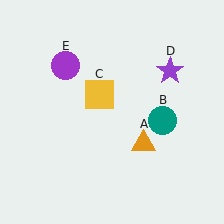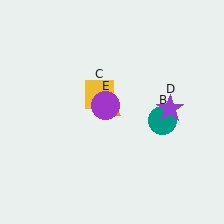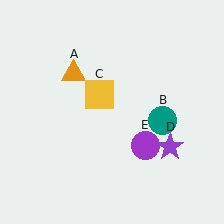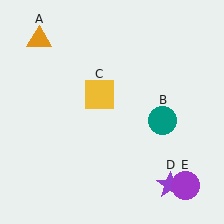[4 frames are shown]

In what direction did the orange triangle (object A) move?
The orange triangle (object A) moved up and to the left.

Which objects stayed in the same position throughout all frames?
Teal circle (object B) and yellow square (object C) remained stationary.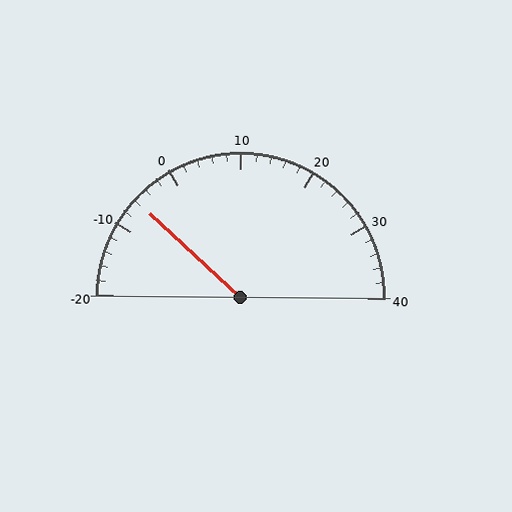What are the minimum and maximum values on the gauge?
The gauge ranges from -20 to 40.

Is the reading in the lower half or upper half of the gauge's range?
The reading is in the lower half of the range (-20 to 40).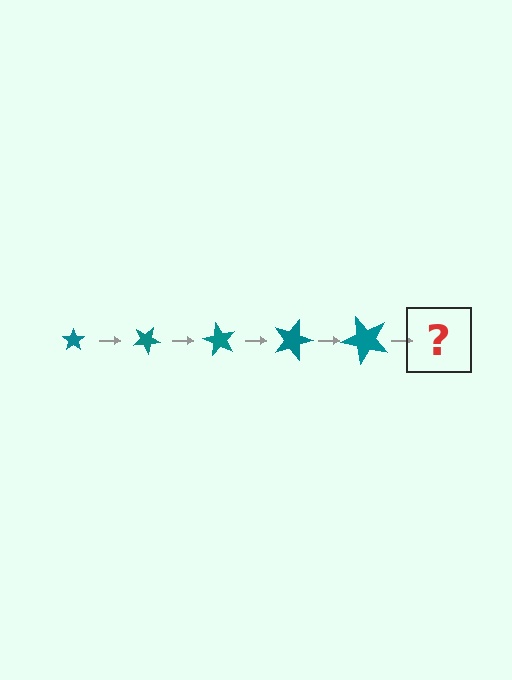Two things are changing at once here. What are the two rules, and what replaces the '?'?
The two rules are that the star grows larger each step and it rotates 30 degrees each step. The '?' should be a star, larger than the previous one and rotated 150 degrees from the start.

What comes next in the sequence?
The next element should be a star, larger than the previous one and rotated 150 degrees from the start.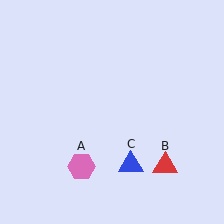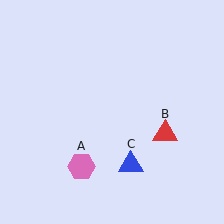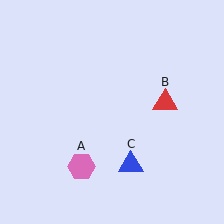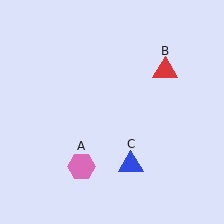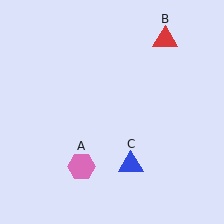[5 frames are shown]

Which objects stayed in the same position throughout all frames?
Pink hexagon (object A) and blue triangle (object C) remained stationary.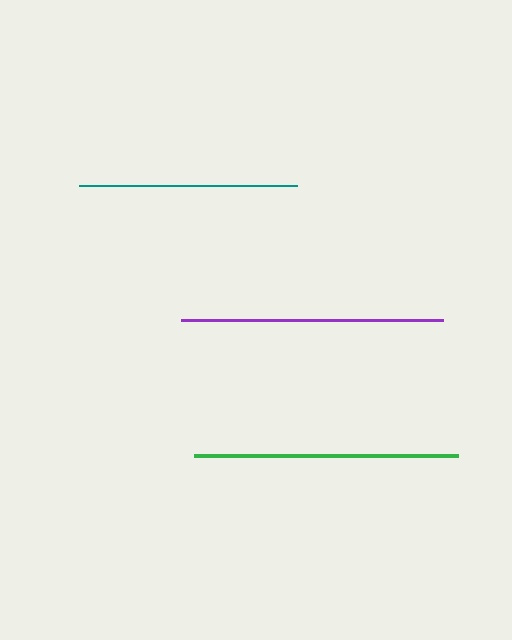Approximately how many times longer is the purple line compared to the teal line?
The purple line is approximately 1.2 times the length of the teal line.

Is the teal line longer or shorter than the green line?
The green line is longer than the teal line.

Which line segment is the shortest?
The teal line is the shortest at approximately 218 pixels.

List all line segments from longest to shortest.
From longest to shortest: green, purple, teal.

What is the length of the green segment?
The green segment is approximately 264 pixels long.